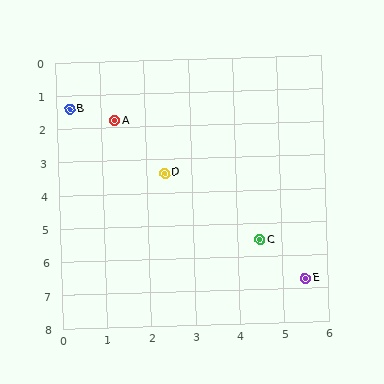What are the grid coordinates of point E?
Point E is at approximately (5.5, 6.7).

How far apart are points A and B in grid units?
Points A and B are about 1.1 grid units apart.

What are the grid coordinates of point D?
Point D is at approximately (2.4, 3.4).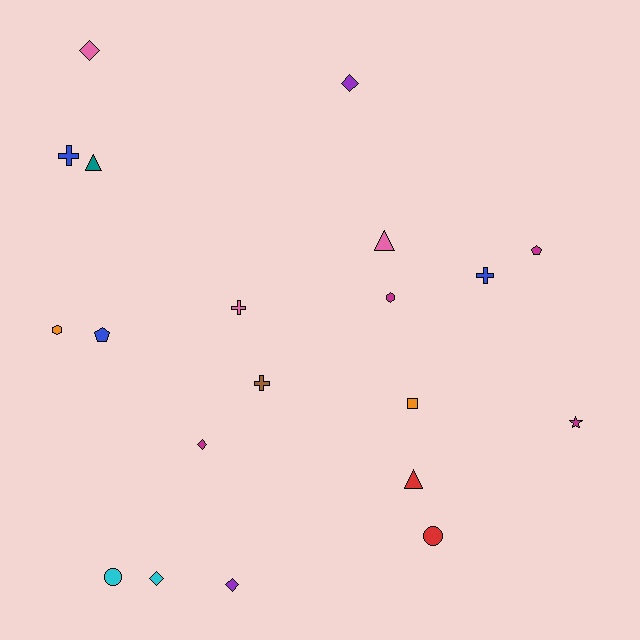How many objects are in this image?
There are 20 objects.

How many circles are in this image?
There are 2 circles.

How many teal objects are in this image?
There is 1 teal object.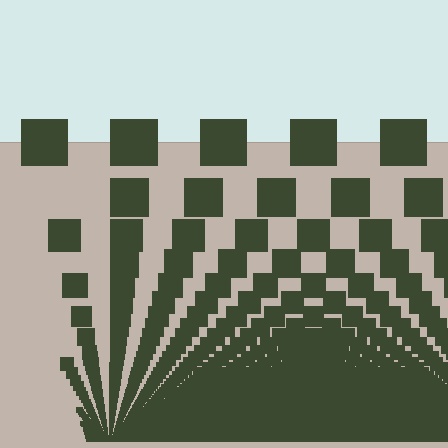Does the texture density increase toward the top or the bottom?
Density increases toward the bottom.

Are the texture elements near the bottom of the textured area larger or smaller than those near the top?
Smaller. The gradient is inverted — elements near the bottom are smaller and denser.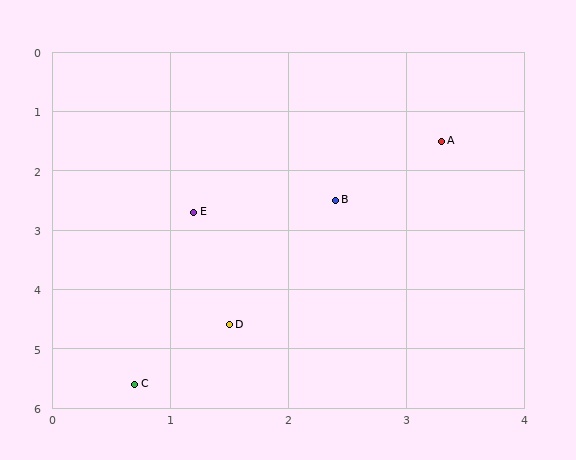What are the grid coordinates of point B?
Point B is at approximately (2.4, 2.5).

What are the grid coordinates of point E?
Point E is at approximately (1.2, 2.7).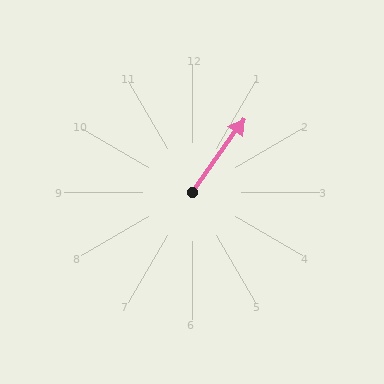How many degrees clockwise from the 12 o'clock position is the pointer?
Approximately 36 degrees.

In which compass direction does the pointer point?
Northeast.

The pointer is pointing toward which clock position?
Roughly 1 o'clock.